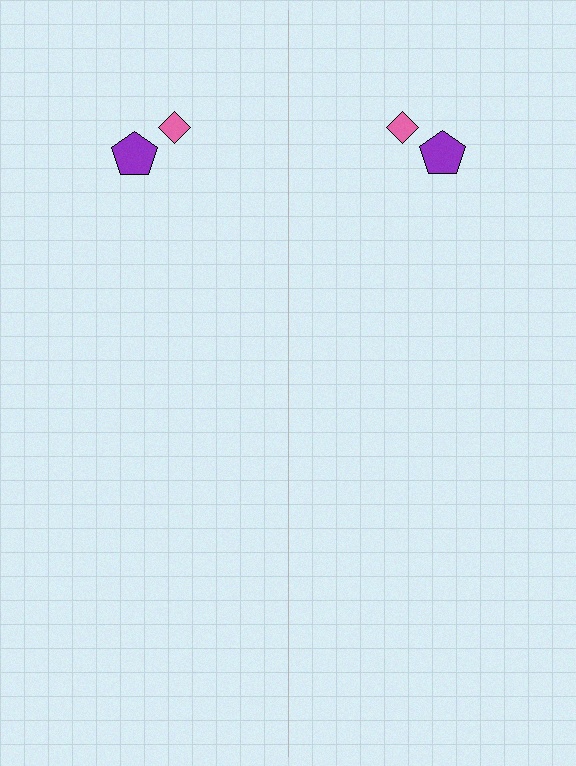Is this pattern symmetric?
Yes, this pattern has bilateral (reflection) symmetry.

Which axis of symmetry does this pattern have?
The pattern has a vertical axis of symmetry running through the center of the image.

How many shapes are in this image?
There are 4 shapes in this image.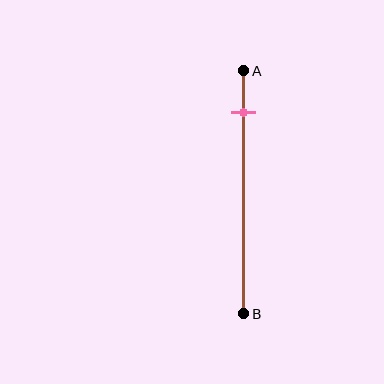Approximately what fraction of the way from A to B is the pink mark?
The pink mark is approximately 15% of the way from A to B.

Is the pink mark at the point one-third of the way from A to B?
No, the mark is at about 15% from A, not at the 33% one-third point.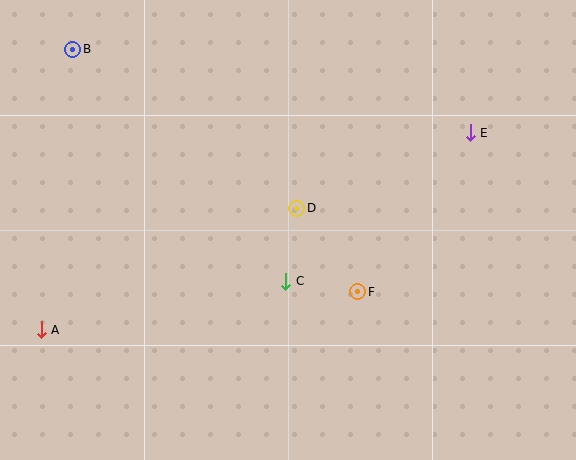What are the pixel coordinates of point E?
Point E is at (470, 133).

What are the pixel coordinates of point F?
Point F is at (358, 292).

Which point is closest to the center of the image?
Point D at (297, 208) is closest to the center.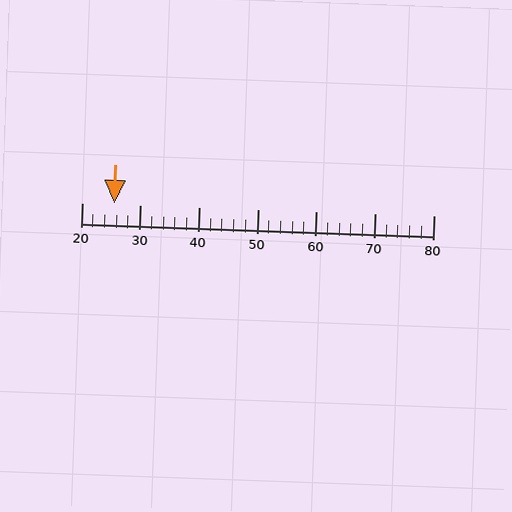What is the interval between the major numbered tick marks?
The major tick marks are spaced 10 units apart.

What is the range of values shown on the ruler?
The ruler shows values from 20 to 80.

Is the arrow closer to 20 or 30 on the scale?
The arrow is closer to 30.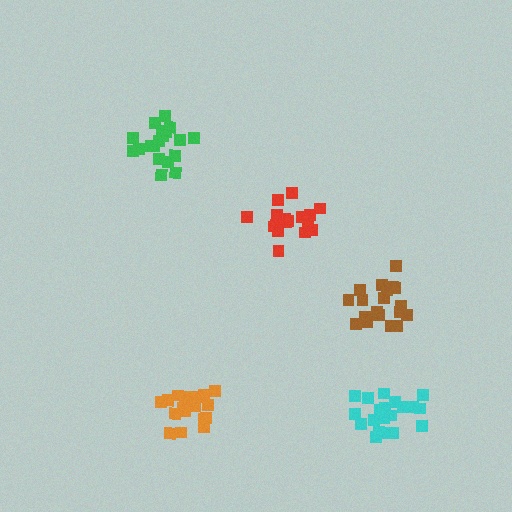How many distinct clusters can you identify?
There are 5 distinct clusters.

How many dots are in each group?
Group 1: 19 dots, Group 2: 19 dots, Group 3: 19 dots, Group 4: 20 dots, Group 5: 19 dots (96 total).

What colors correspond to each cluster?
The clusters are colored: brown, red, orange, cyan, green.